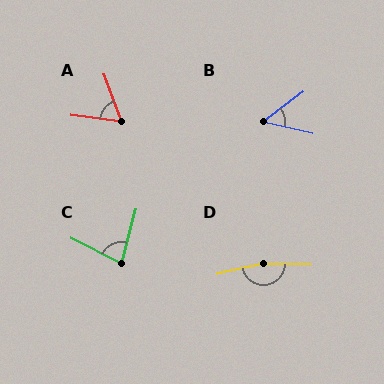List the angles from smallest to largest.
B (50°), A (62°), C (78°), D (166°).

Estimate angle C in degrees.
Approximately 78 degrees.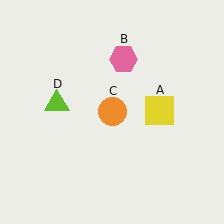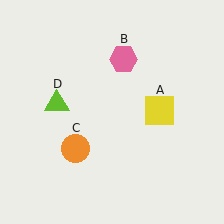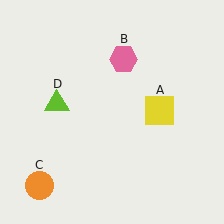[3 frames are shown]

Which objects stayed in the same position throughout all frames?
Yellow square (object A) and pink hexagon (object B) and lime triangle (object D) remained stationary.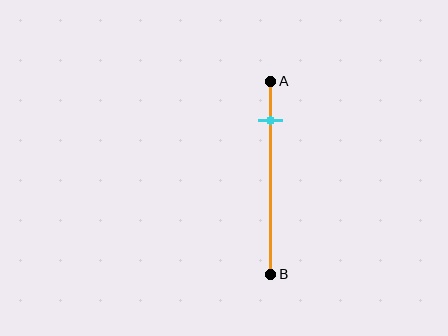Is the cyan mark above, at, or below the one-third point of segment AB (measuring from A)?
The cyan mark is above the one-third point of segment AB.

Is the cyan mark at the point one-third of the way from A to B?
No, the mark is at about 20% from A, not at the 33% one-third point.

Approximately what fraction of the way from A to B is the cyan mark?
The cyan mark is approximately 20% of the way from A to B.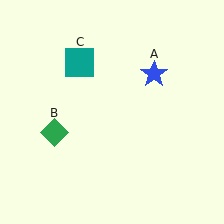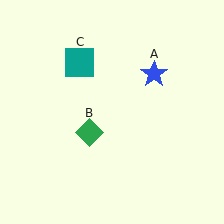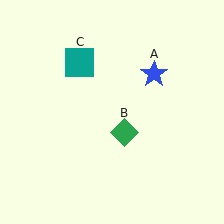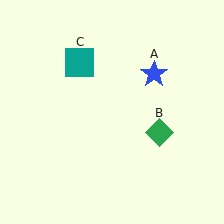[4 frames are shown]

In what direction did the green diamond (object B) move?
The green diamond (object B) moved right.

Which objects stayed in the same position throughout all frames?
Blue star (object A) and teal square (object C) remained stationary.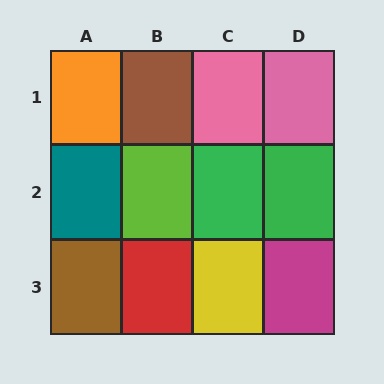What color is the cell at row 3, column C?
Yellow.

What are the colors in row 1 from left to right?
Orange, brown, pink, pink.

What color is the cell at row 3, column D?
Magenta.